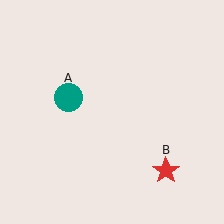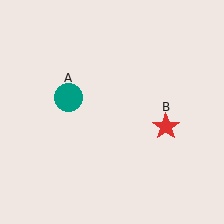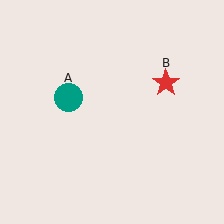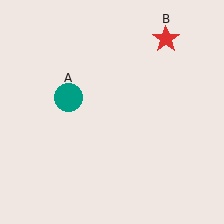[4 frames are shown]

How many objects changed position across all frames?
1 object changed position: red star (object B).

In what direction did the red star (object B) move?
The red star (object B) moved up.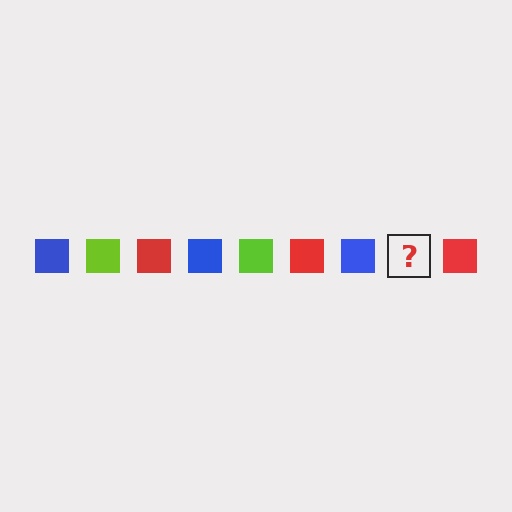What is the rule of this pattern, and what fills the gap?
The rule is that the pattern cycles through blue, lime, red squares. The gap should be filled with a lime square.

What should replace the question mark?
The question mark should be replaced with a lime square.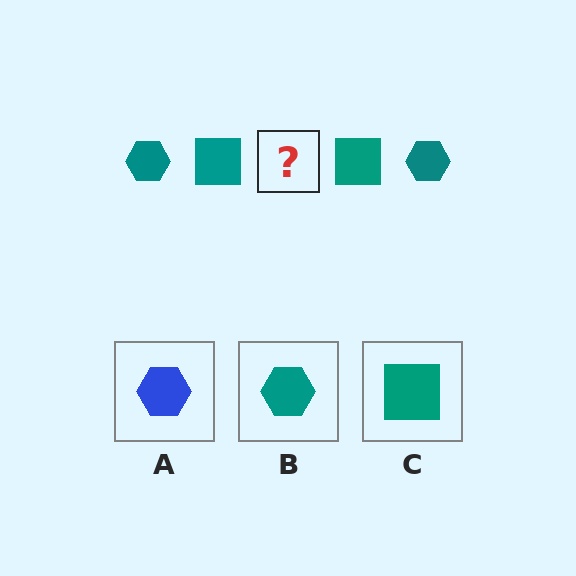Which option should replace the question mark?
Option B.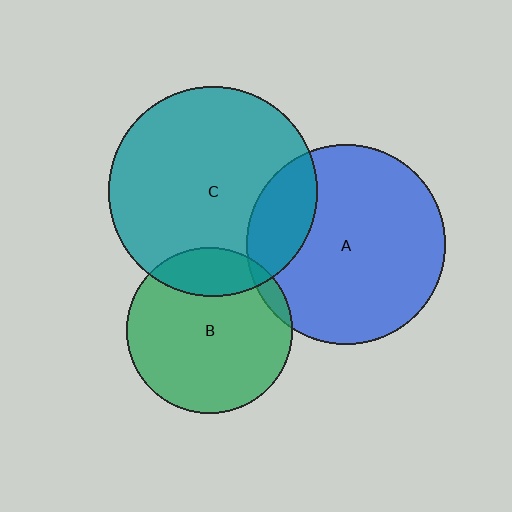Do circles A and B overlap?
Yes.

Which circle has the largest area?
Circle C (teal).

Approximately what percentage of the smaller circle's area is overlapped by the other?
Approximately 5%.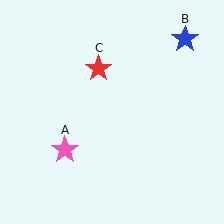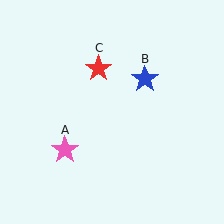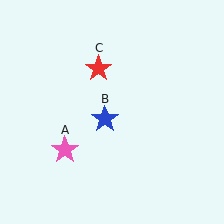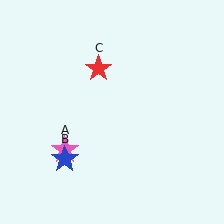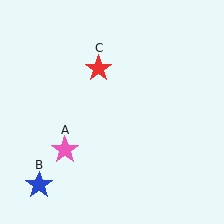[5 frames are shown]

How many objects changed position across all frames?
1 object changed position: blue star (object B).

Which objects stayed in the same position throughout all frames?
Pink star (object A) and red star (object C) remained stationary.